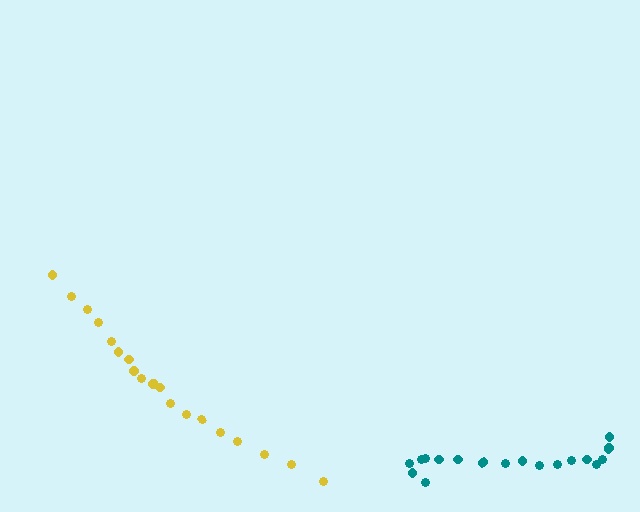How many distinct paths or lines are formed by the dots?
There are 2 distinct paths.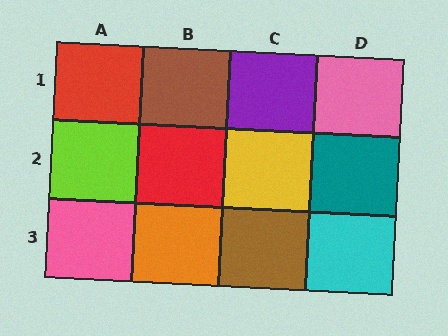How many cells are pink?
2 cells are pink.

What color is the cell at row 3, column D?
Cyan.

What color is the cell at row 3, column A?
Pink.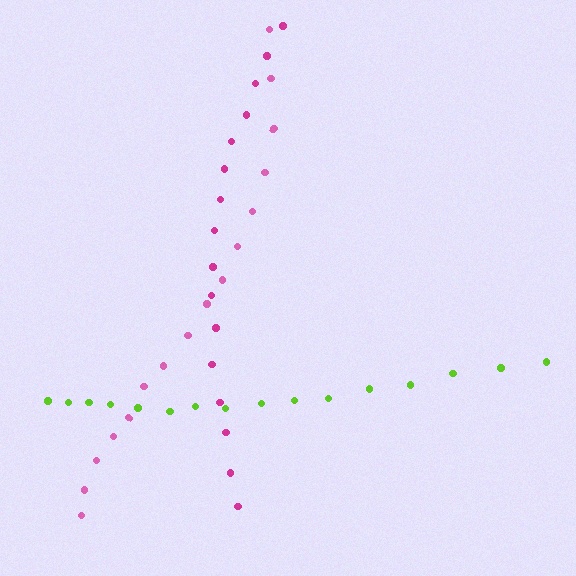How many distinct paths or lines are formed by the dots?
There are 3 distinct paths.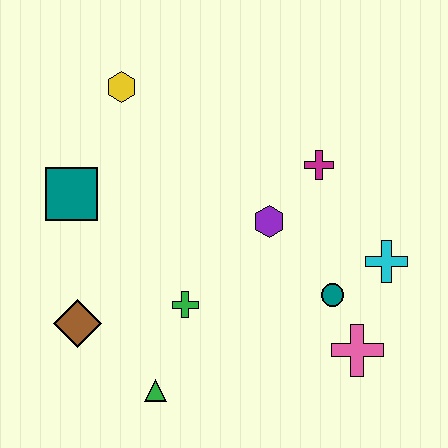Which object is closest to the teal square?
The yellow hexagon is closest to the teal square.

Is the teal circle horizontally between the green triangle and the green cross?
No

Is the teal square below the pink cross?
No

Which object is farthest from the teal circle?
The yellow hexagon is farthest from the teal circle.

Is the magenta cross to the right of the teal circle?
No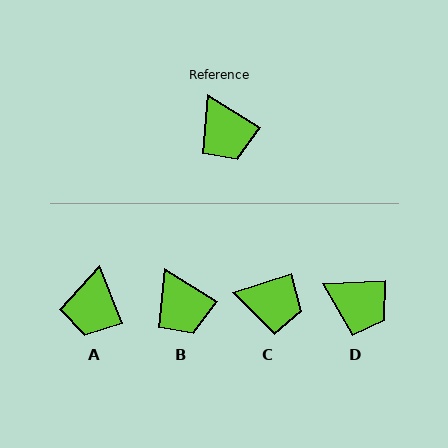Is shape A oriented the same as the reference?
No, it is off by about 37 degrees.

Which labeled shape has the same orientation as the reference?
B.